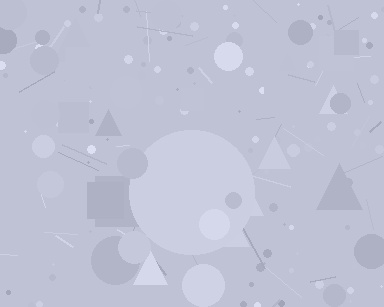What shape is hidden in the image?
A circle is hidden in the image.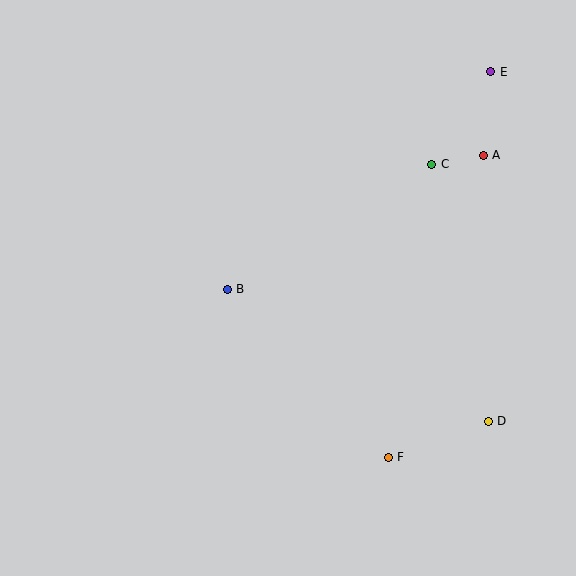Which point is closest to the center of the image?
Point B at (227, 289) is closest to the center.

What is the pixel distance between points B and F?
The distance between B and F is 233 pixels.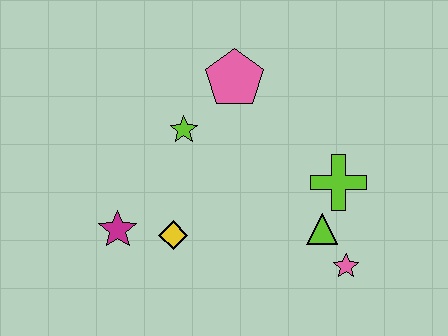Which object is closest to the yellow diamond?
The magenta star is closest to the yellow diamond.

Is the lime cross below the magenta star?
No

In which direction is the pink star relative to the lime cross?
The pink star is below the lime cross.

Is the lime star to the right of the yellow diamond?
Yes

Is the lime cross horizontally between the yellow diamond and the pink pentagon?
No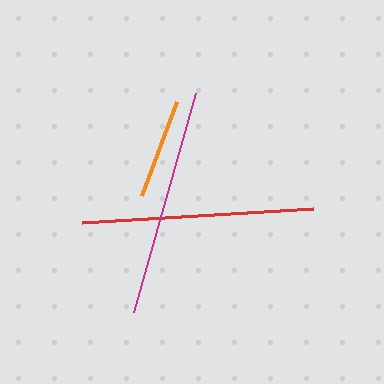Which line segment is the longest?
The red line is the longest at approximately 231 pixels.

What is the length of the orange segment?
The orange segment is approximately 100 pixels long.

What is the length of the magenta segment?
The magenta segment is approximately 227 pixels long.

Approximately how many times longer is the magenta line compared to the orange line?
The magenta line is approximately 2.3 times the length of the orange line.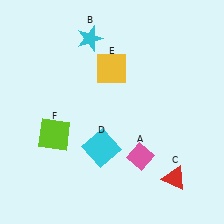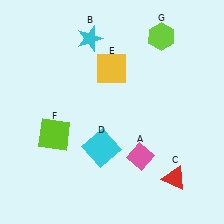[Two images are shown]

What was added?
A lime hexagon (G) was added in Image 2.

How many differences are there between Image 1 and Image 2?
There is 1 difference between the two images.